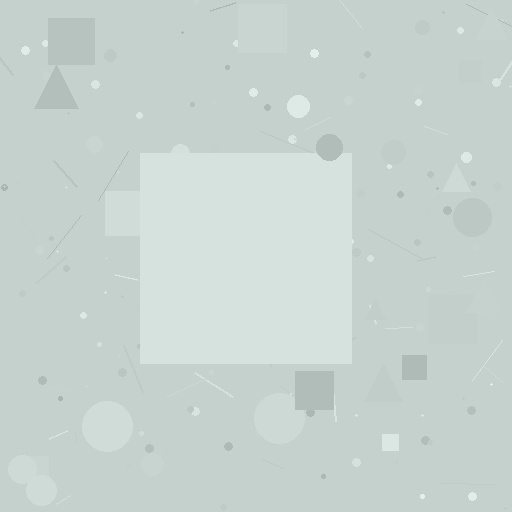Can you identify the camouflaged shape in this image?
The camouflaged shape is a square.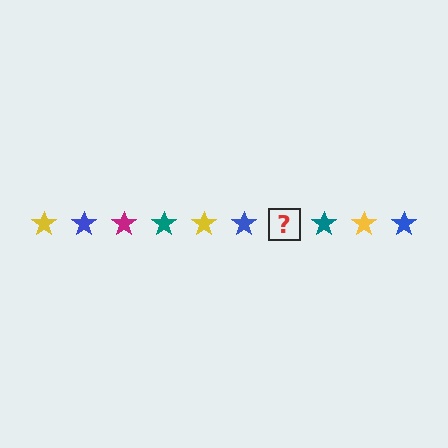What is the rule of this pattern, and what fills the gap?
The rule is that the pattern cycles through yellow, blue, magenta, teal stars. The gap should be filled with a magenta star.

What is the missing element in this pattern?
The missing element is a magenta star.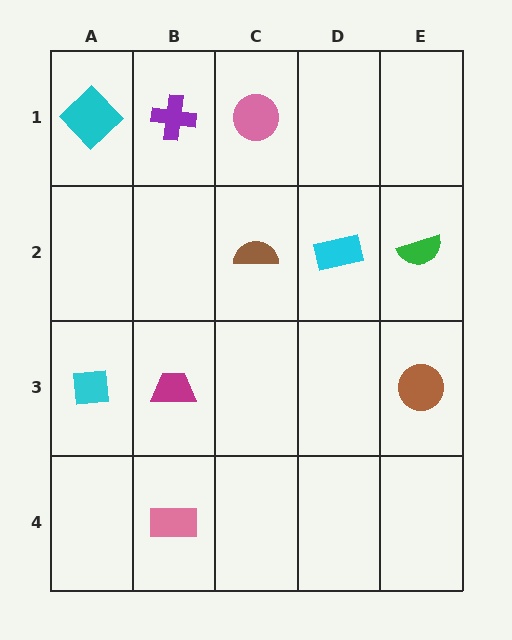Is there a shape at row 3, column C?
No, that cell is empty.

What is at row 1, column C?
A pink circle.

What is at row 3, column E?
A brown circle.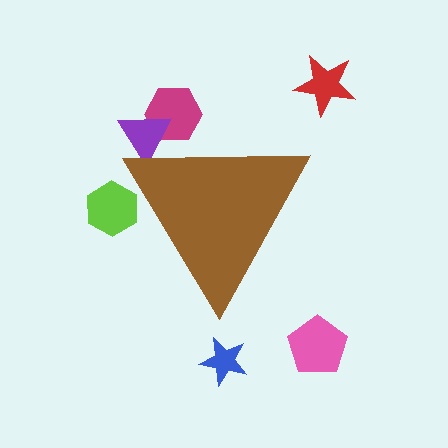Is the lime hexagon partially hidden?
Yes, the lime hexagon is partially hidden behind the brown triangle.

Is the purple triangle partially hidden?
Yes, the purple triangle is partially hidden behind the brown triangle.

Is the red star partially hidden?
No, the red star is fully visible.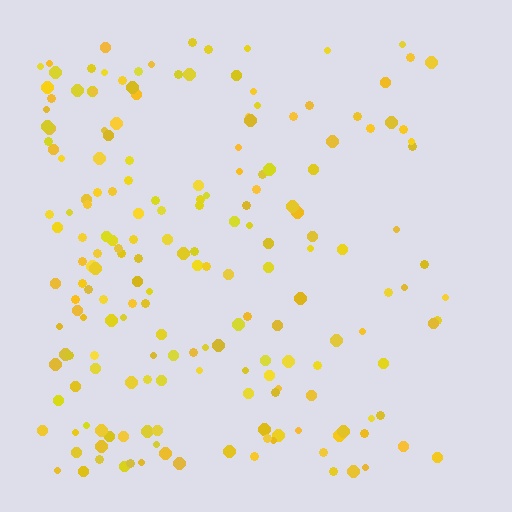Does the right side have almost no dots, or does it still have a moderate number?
Still a moderate number, just noticeably fewer than the left.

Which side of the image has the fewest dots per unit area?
The right.